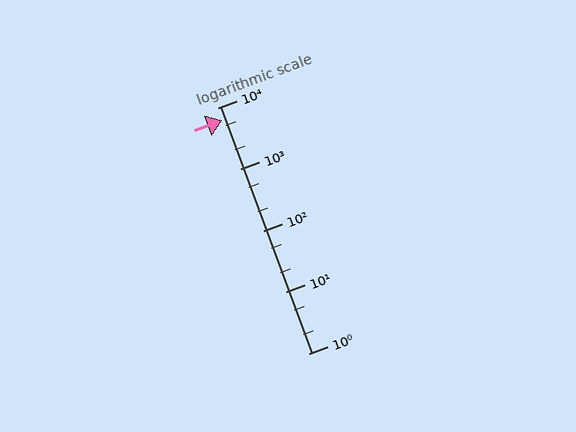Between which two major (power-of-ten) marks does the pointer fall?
The pointer is between 1000 and 10000.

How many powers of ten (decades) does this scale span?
The scale spans 4 decades, from 1 to 10000.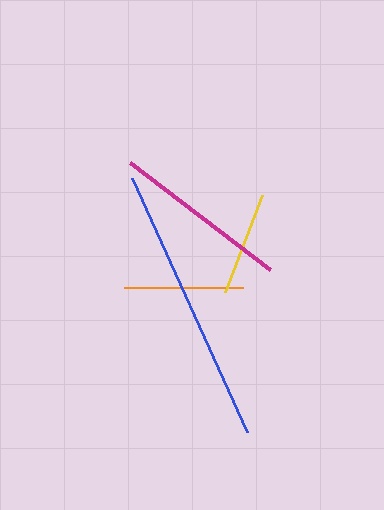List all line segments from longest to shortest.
From longest to shortest: blue, magenta, orange, yellow.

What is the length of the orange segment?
The orange segment is approximately 119 pixels long.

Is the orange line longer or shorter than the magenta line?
The magenta line is longer than the orange line.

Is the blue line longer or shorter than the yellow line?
The blue line is longer than the yellow line.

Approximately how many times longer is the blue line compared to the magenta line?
The blue line is approximately 1.6 times the length of the magenta line.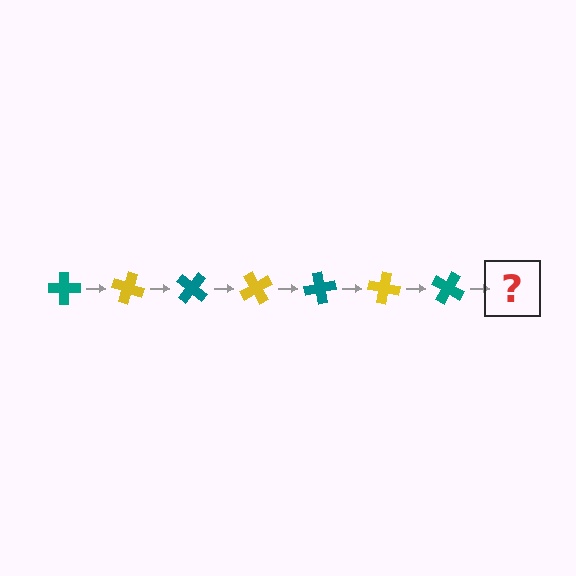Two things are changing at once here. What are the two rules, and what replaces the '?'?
The two rules are that it rotates 20 degrees each step and the color cycles through teal and yellow. The '?' should be a yellow cross, rotated 140 degrees from the start.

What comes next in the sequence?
The next element should be a yellow cross, rotated 140 degrees from the start.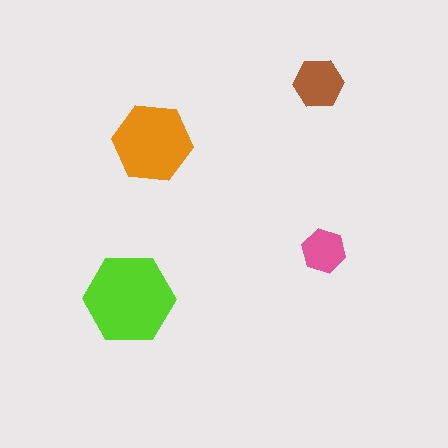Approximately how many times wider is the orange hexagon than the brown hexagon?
About 1.5 times wider.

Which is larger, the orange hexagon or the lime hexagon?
The lime one.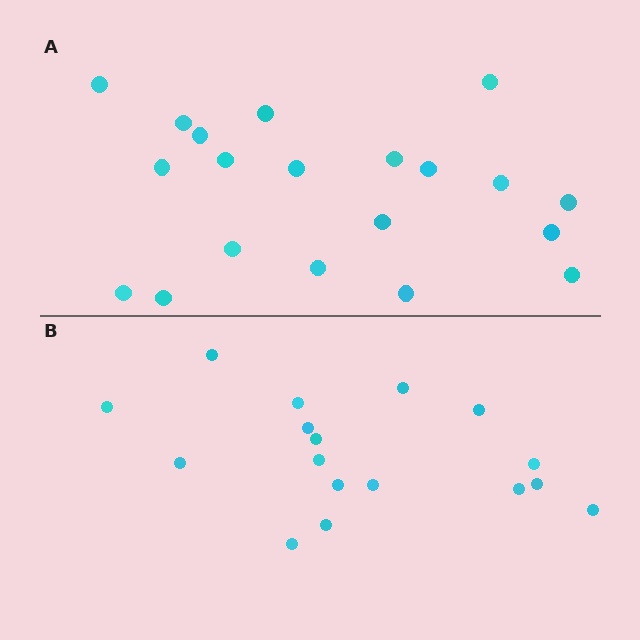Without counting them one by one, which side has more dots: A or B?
Region A (the top region) has more dots.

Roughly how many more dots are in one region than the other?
Region A has just a few more — roughly 2 or 3 more dots than region B.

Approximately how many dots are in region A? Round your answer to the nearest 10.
About 20 dots.